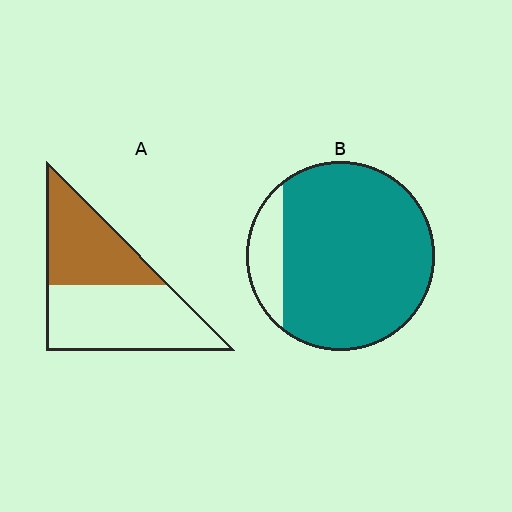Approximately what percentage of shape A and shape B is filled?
A is approximately 45% and B is approximately 85%.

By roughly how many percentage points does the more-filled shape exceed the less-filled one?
By roughly 45 percentage points (B over A).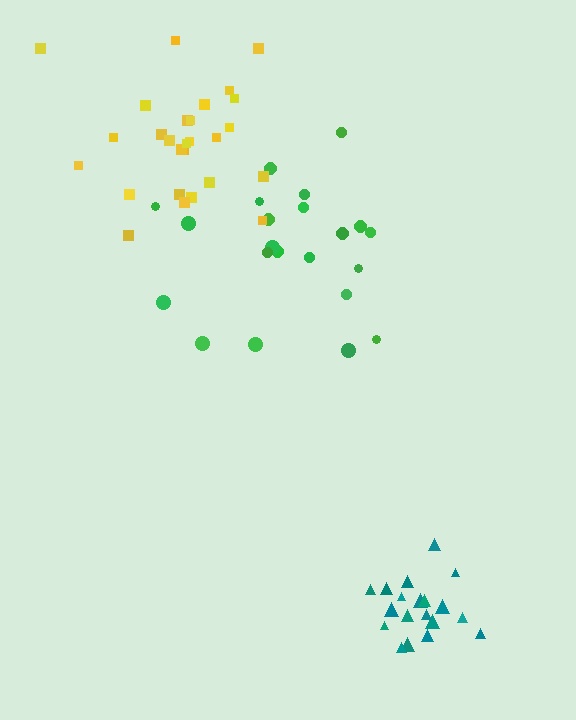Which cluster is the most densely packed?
Teal.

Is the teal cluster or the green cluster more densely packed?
Teal.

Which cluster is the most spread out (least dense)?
Green.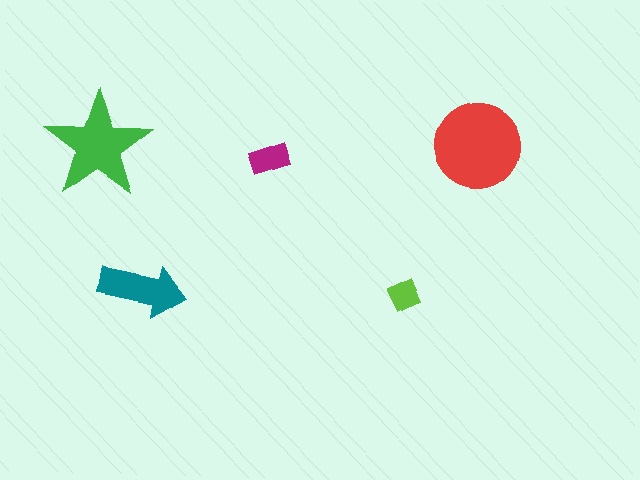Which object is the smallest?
The lime diamond.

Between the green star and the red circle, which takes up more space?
The red circle.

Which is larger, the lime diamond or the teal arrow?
The teal arrow.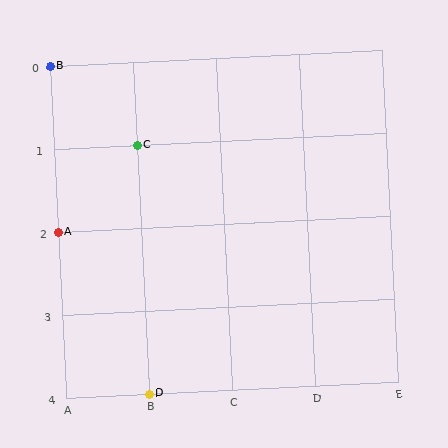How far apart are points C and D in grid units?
Points C and D are 3 rows apart.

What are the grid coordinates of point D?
Point D is at grid coordinates (B, 4).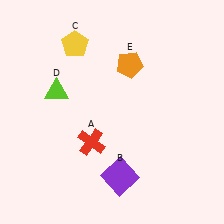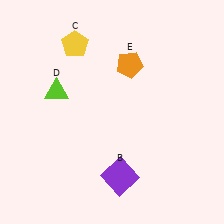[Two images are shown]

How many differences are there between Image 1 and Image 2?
There is 1 difference between the two images.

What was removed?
The red cross (A) was removed in Image 2.